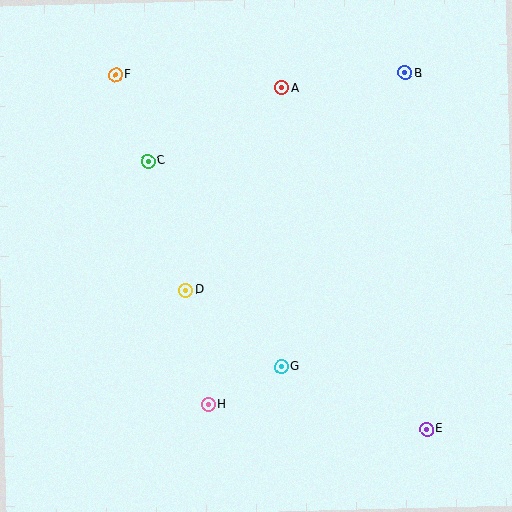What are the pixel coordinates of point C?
Point C is at (148, 161).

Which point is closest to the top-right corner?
Point B is closest to the top-right corner.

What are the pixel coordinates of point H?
Point H is at (208, 405).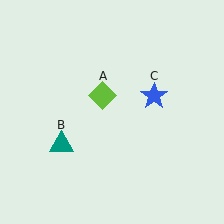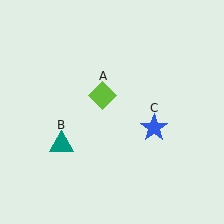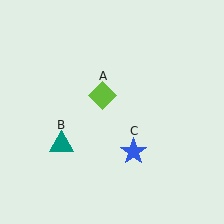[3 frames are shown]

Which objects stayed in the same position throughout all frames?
Lime diamond (object A) and teal triangle (object B) remained stationary.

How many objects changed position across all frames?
1 object changed position: blue star (object C).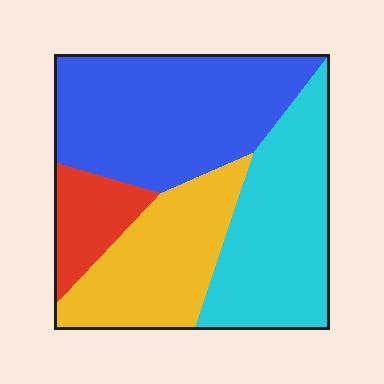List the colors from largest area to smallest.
From largest to smallest: blue, cyan, yellow, red.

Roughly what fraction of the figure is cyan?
Cyan takes up between a quarter and a half of the figure.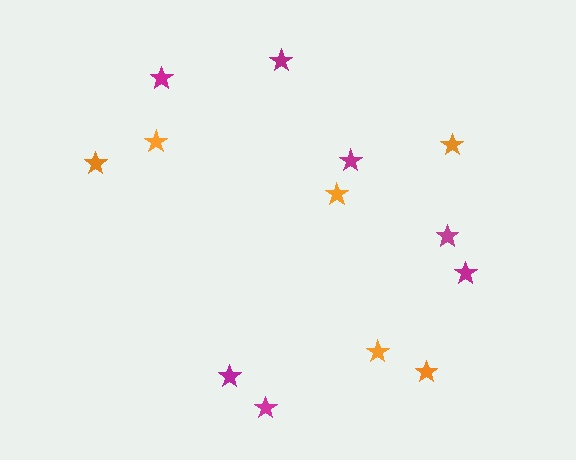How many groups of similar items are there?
There are 2 groups: one group of magenta stars (7) and one group of orange stars (6).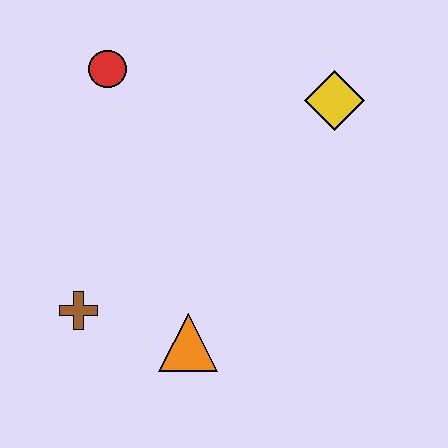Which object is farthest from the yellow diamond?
The brown cross is farthest from the yellow diamond.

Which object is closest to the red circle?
The yellow diamond is closest to the red circle.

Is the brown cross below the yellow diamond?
Yes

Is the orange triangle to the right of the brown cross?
Yes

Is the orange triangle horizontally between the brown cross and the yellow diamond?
Yes